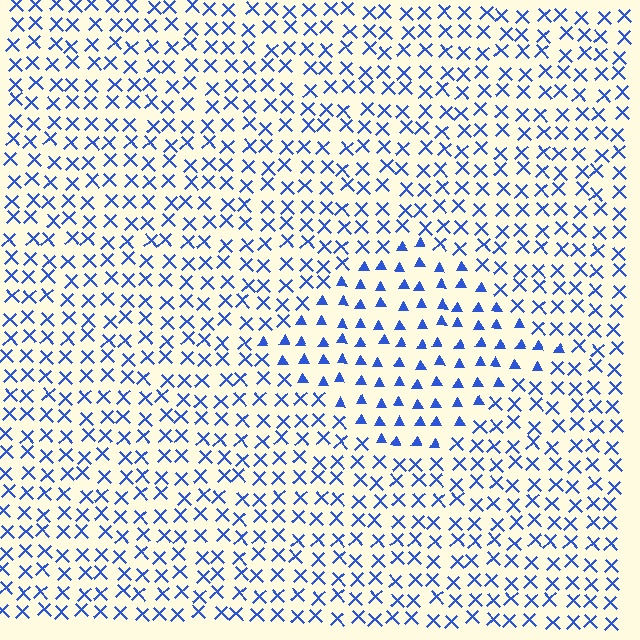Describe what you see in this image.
The image is filled with small blue elements arranged in a uniform grid. A diamond-shaped region contains triangles, while the surrounding area contains X marks. The boundary is defined purely by the change in element shape.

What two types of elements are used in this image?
The image uses triangles inside the diamond region and X marks outside it.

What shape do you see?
I see a diamond.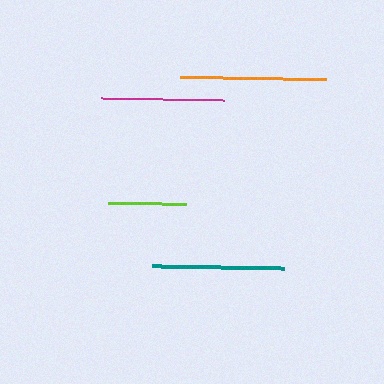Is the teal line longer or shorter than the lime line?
The teal line is longer than the lime line.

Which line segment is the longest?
The orange line is the longest at approximately 146 pixels.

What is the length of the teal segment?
The teal segment is approximately 132 pixels long.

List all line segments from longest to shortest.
From longest to shortest: orange, teal, magenta, lime.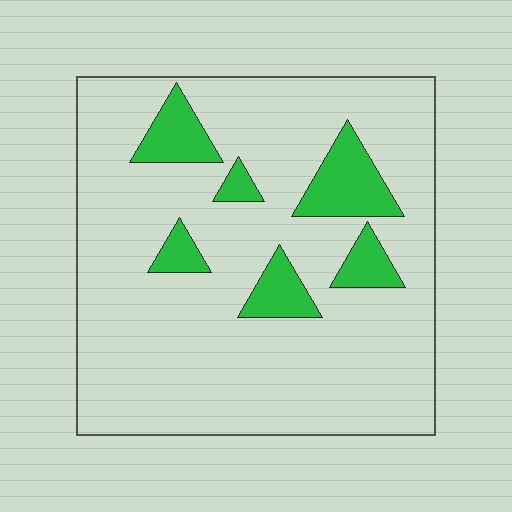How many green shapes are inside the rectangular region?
6.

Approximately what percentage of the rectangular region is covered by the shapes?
Approximately 15%.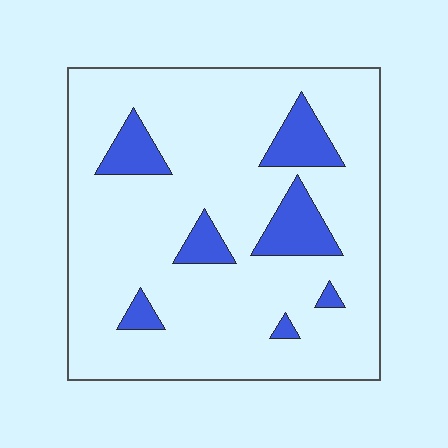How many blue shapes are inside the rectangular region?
7.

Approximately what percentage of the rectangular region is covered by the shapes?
Approximately 15%.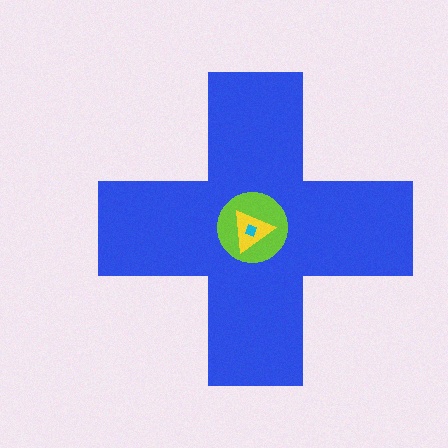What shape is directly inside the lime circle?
The yellow triangle.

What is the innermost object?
The cyan diamond.